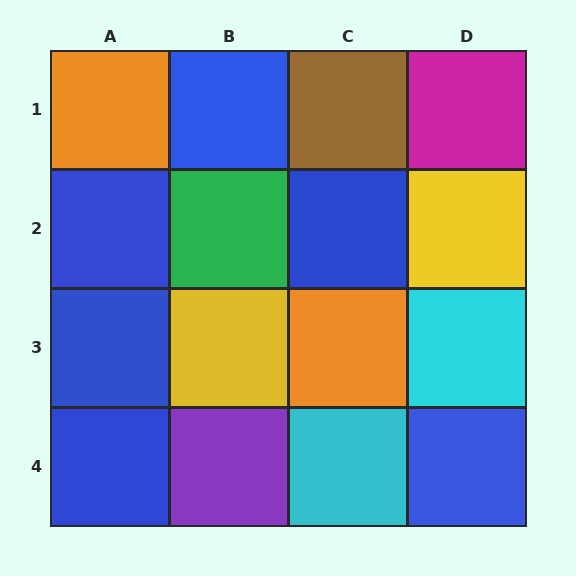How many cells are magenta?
1 cell is magenta.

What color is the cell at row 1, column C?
Brown.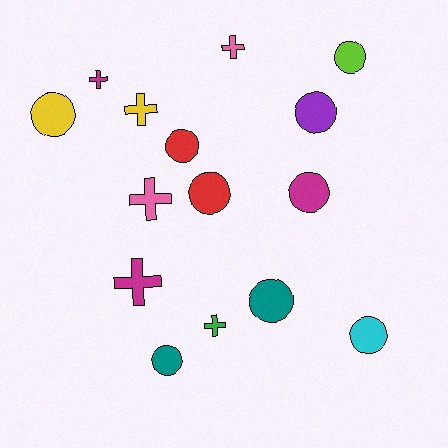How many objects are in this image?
There are 15 objects.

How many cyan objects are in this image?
There is 1 cyan object.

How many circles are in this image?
There are 9 circles.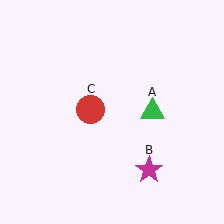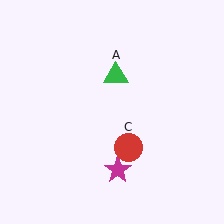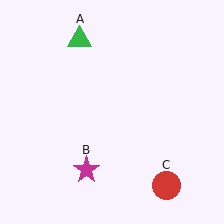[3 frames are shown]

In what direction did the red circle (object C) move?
The red circle (object C) moved down and to the right.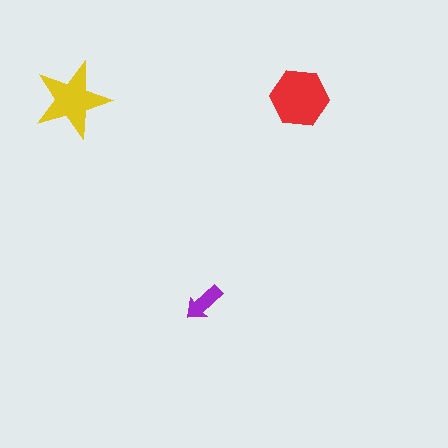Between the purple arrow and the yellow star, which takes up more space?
The yellow star.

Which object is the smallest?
The purple arrow.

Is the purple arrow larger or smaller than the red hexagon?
Smaller.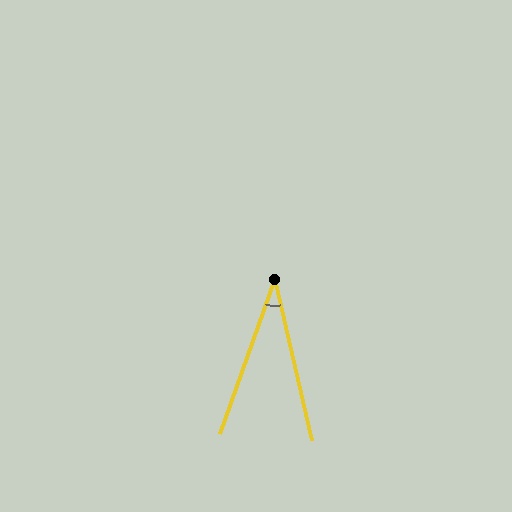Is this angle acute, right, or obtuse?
It is acute.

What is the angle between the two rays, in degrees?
Approximately 33 degrees.